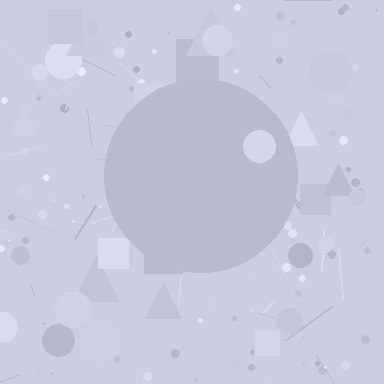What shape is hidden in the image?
A circle is hidden in the image.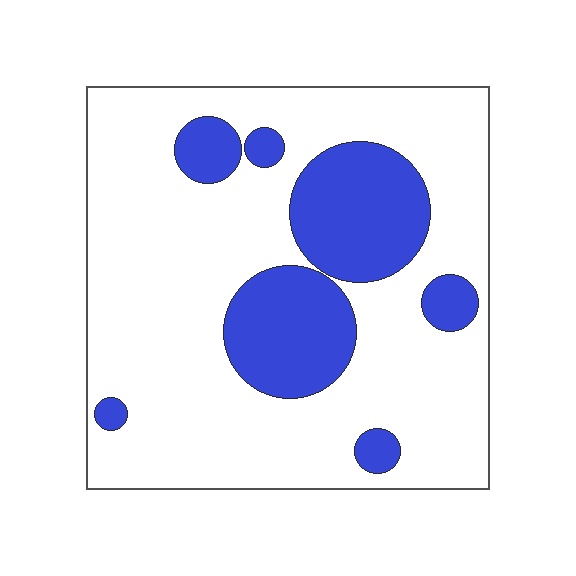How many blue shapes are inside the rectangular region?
7.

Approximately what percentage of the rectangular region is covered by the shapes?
Approximately 25%.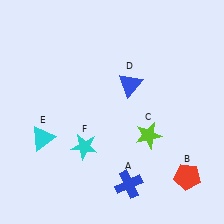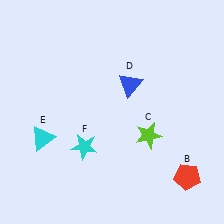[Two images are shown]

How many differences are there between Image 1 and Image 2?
There is 1 difference between the two images.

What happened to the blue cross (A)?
The blue cross (A) was removed in Image 2. It was in the bottom-right area of Image 1.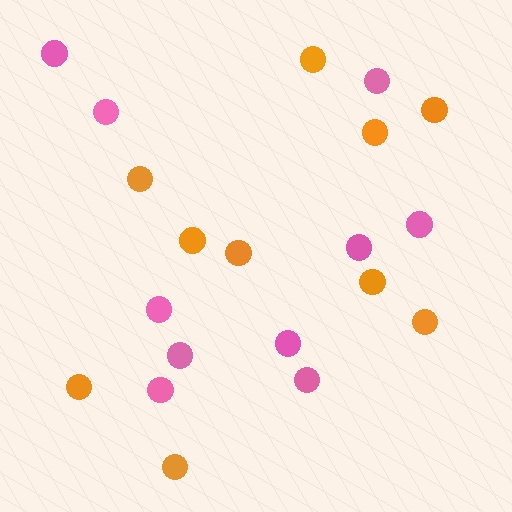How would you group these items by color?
There are 2 groups: one group of pink circles (10) and one group of orange circles (10).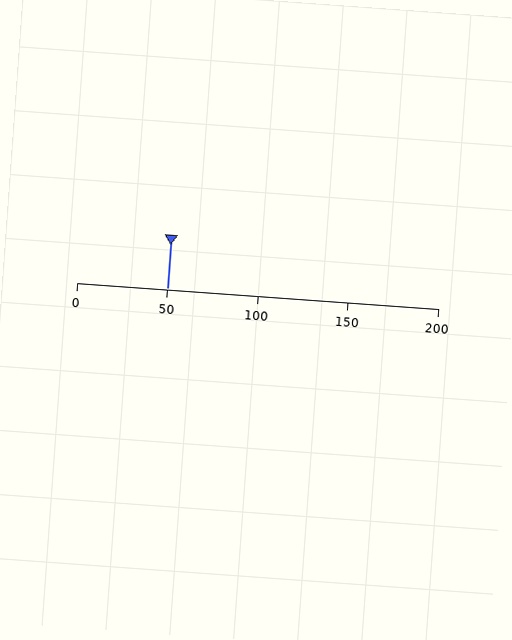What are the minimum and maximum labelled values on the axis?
The axis runs from 0 to 200.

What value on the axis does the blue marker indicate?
The marker indicates approximately 50.